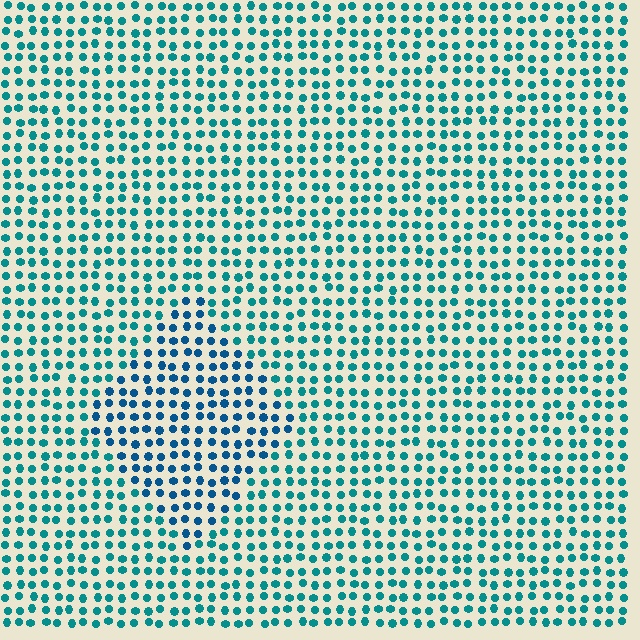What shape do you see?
I see a diamond.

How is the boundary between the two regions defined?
The boundary is defined purely by a slight shift in hue (about 26 degrees). Spacing, size, and orientation are identical on both sides.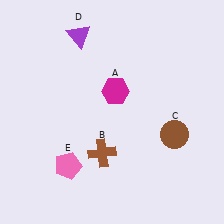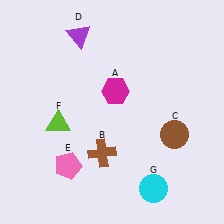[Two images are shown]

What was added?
A lime triangle (F), a cyan circle (G) were added in Image 2.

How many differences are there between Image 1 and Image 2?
There are 2 differences between the two images.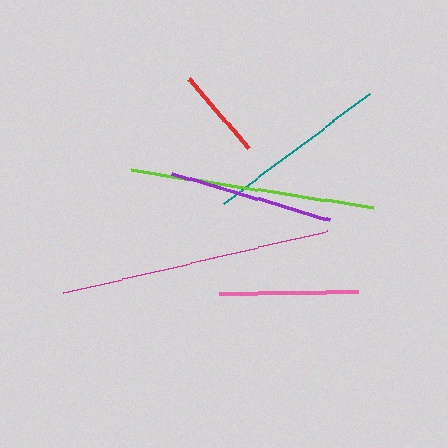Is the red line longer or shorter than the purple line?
The purple line is longer than the red line.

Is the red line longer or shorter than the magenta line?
The magenta line is longer than the red line.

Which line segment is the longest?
The magenta line is the longest at approximately 271 pixels.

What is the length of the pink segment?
The pink segment is approximately 138 pixels long.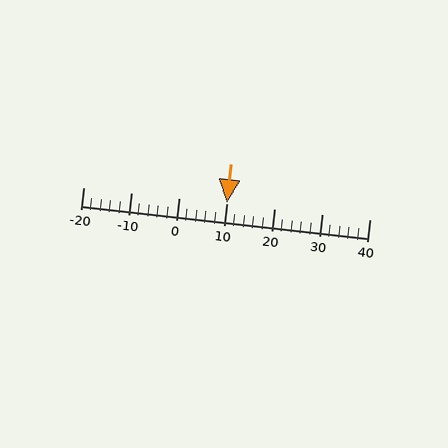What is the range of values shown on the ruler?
The ruler shows values from -20 to 40.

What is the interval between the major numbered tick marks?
The major tick marks are spaced 10 units apart.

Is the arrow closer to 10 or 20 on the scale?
The arrow is closer to 10.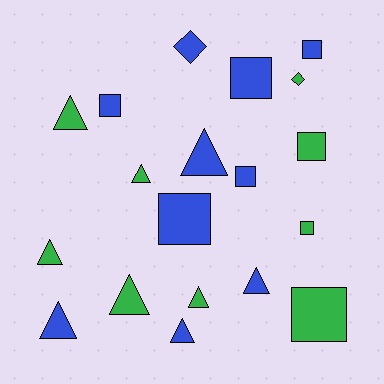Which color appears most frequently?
Blue, with 10 objects.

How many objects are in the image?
There are 19 objects.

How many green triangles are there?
There are 5 green triangles.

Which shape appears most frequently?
Triangle, with 9 objects.